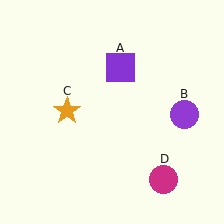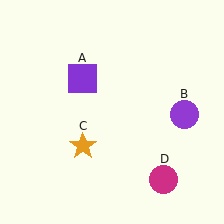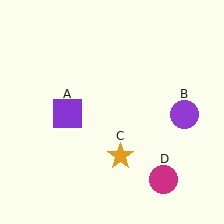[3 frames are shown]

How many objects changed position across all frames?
2 objects changed position: purple square (object A), orange star (object C).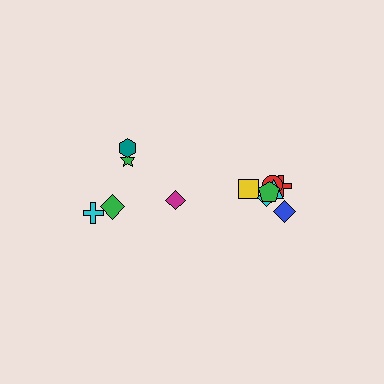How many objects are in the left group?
There are 5 objects.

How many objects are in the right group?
There are 7 objects.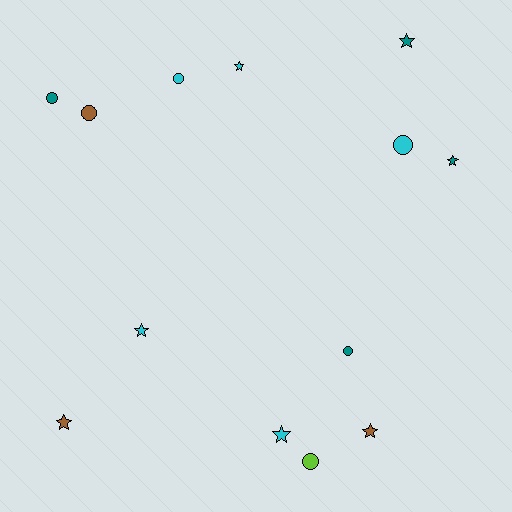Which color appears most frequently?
Cyan, with 5 objects.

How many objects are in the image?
There are 13 objects.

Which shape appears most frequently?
Star, with 7 objects.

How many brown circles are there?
There is 1 brown circle.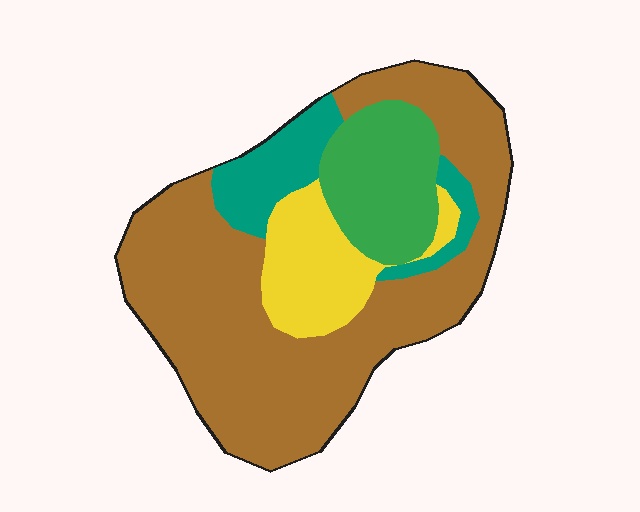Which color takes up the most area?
Brown, at roughly 60%.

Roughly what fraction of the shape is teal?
Teal covers 12% of the shape.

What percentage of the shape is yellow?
Yellow takes up about one eighth (1/8) of the shape.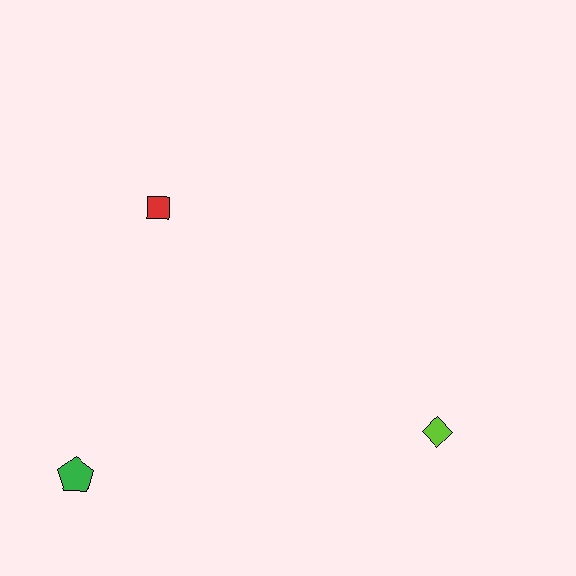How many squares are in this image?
There is 1 square.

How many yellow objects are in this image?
There are no yellow objects.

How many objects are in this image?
There are 3 objects.